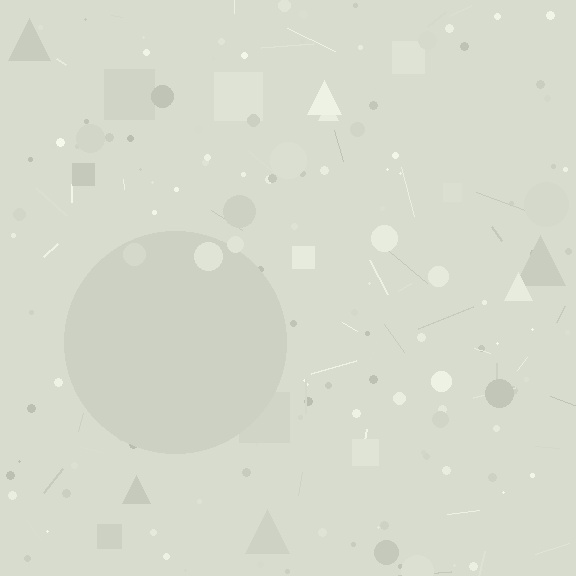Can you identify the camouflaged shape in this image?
The camouflaged shape is a circle.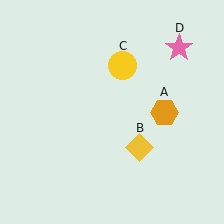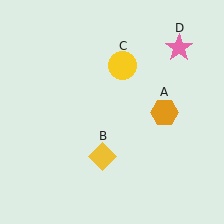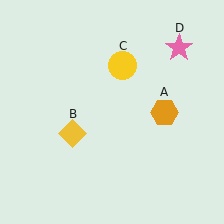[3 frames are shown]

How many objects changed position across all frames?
1 object changed position: yellow diamond (object B).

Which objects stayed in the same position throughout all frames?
Orange hexagon (object A) and yellow circle (object C) and pink star (object D) remained stationary.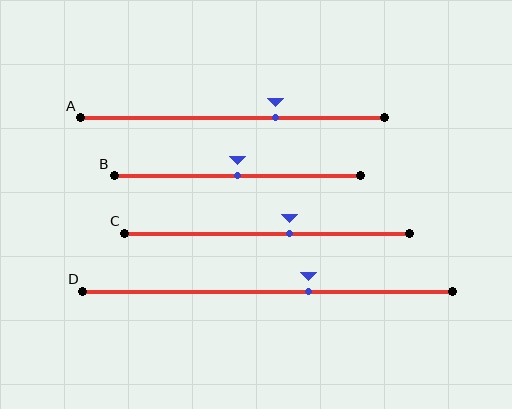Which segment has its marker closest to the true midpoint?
Segment B has its marker closest to the true midpoint.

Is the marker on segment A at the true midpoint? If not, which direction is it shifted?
No, the marker on segment A is shifted to the right by about 14% of the segment length.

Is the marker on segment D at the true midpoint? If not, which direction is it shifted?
No, the marker on segment D is shifted to the right by about 11% of the segment length.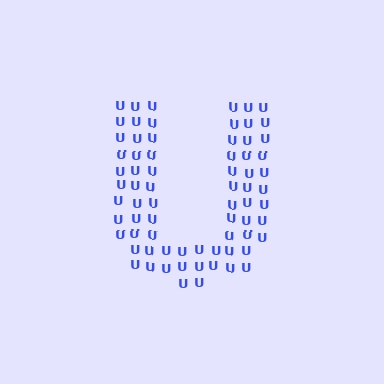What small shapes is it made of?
It is made of small letter U's.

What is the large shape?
The large shape is the letter U.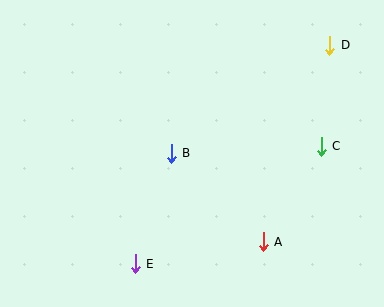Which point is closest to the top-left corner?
Point B is closest to the top-left corner.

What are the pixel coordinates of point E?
Point E is at (135, 264).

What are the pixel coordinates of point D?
Point D is at (330, 45).